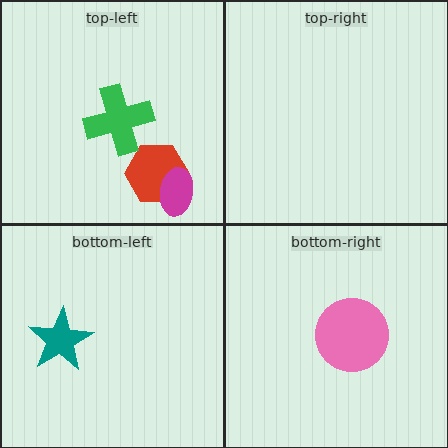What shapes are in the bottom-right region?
The pink circle.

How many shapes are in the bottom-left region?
1.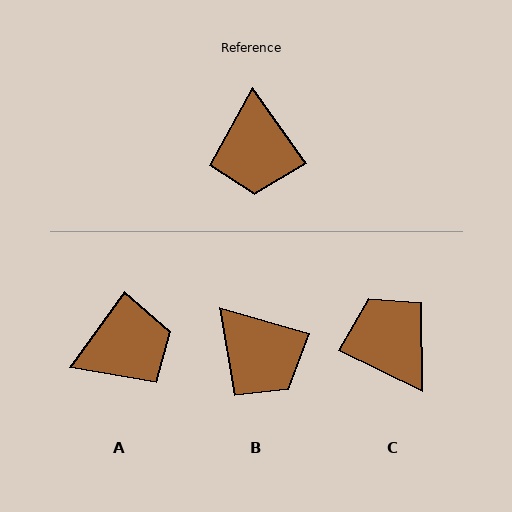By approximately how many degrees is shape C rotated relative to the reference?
Approximately 151 degrees clockwise.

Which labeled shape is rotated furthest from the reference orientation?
C, about 151 degrees away.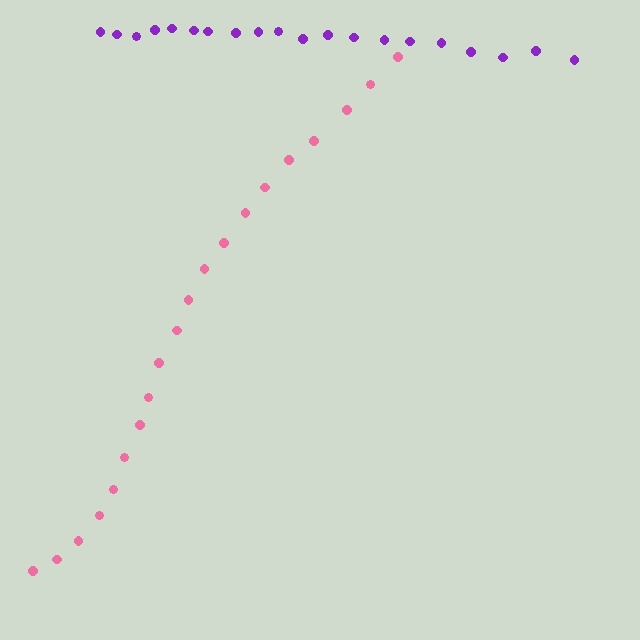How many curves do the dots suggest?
There are 2 distinct paths.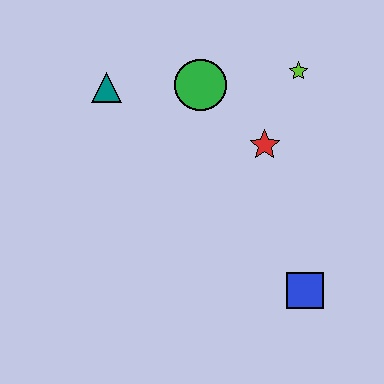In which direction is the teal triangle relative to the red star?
The teal triangle is to the left of the red star.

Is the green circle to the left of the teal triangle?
No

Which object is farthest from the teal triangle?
The blue square is farthest from the teal triangle.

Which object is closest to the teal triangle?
The green circle is closest to the teal triangle.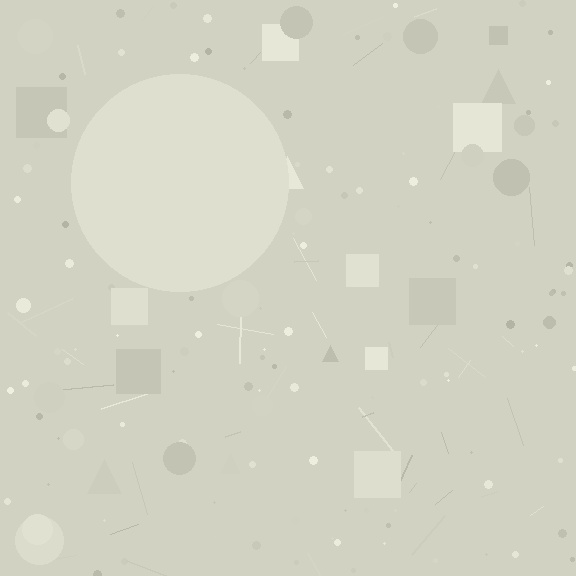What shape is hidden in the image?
A circle is hidden in the image.